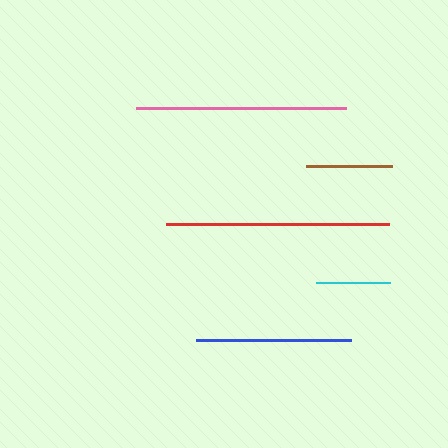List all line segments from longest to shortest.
From longest to shortest: red, pink, blue, brown, cyan.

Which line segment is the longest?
The red line is the longest at approximately 223 pixels.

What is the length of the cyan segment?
The cyan segment is approximately 75 pixels long.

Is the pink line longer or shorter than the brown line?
The pink line is longer than the brown line.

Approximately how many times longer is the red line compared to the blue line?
The red line is approximately 1.4 times the length of the blue line.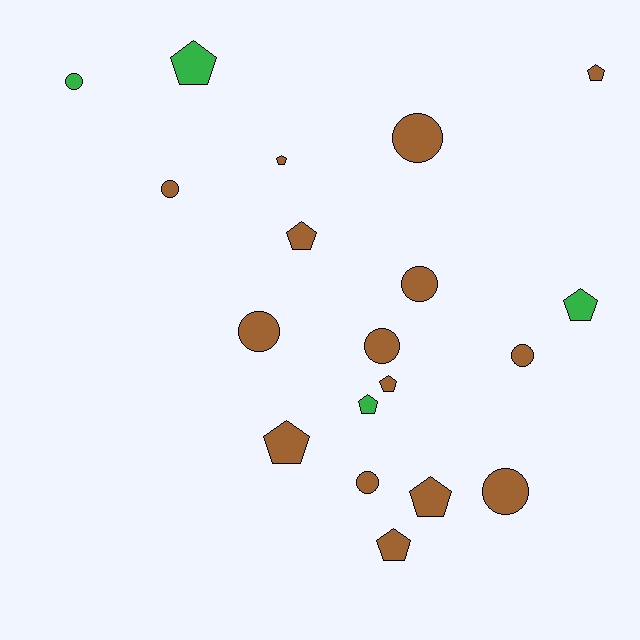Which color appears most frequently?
Brown, with 15 objects.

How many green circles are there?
There is 1 green circle.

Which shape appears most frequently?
Pentagon, with 10 objects.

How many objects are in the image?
There are 19 objects.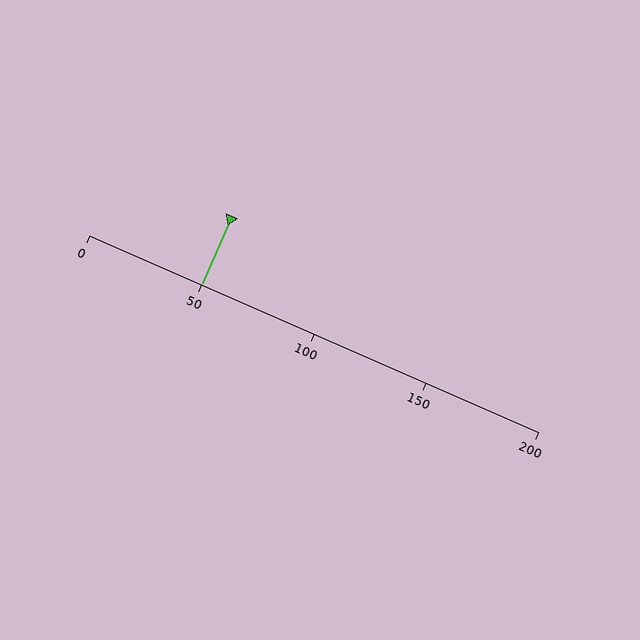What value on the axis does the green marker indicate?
The marker indicates approximately 50.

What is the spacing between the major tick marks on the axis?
The major ticks are spaced 50 apart.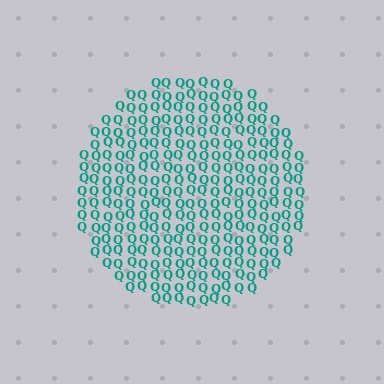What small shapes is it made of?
It is made of small letter Q's.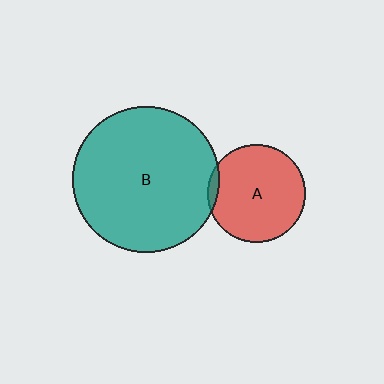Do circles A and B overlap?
Yes.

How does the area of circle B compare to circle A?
Approximately 2.2 times.